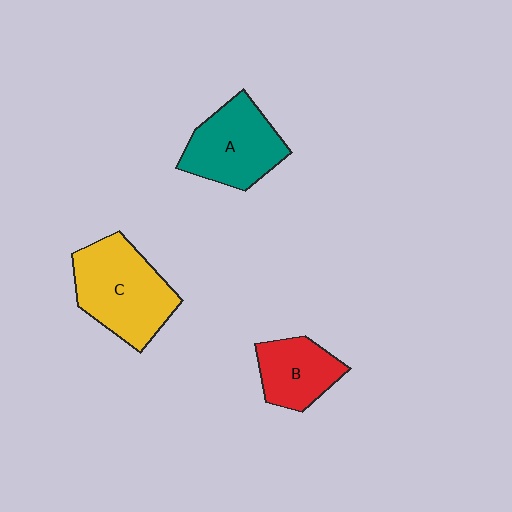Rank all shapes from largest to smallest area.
From largest to smallest: C (yellow), A (teal), B (red).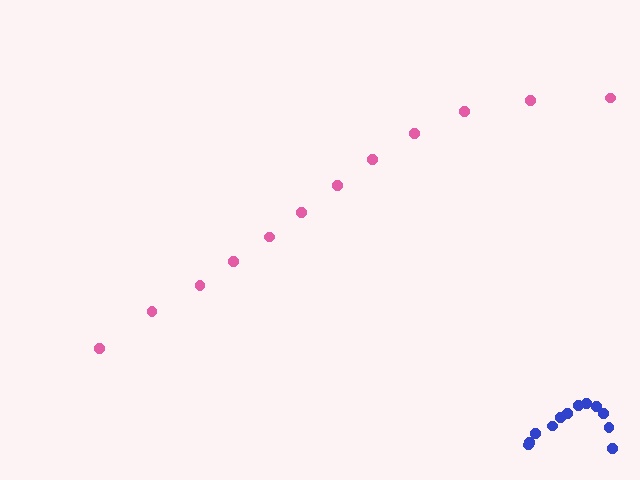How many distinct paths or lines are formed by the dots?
There are 2 distinct paths.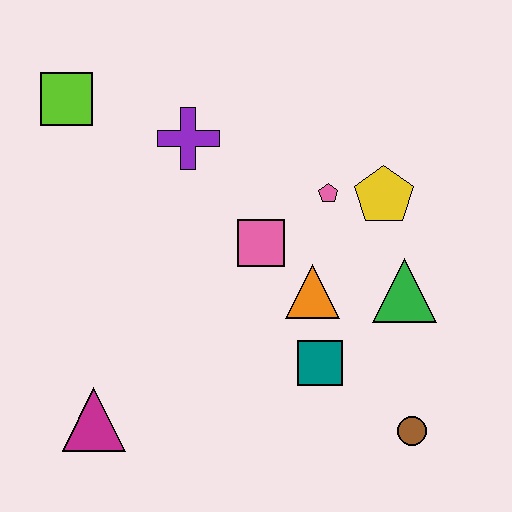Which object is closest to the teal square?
The orange triangle is closest to the teal square.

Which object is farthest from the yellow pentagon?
The magenta triangle is farthest from the yellow pentagon.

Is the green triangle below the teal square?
No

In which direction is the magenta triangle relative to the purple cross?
The magenta triangle is below the purple cross.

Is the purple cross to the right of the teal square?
No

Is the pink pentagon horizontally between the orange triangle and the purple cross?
No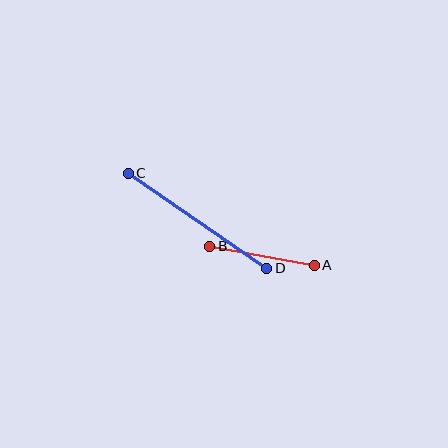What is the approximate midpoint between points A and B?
The midpoint is at approximately (262, 256) pixels.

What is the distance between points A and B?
The distance is approximately 106 pixels.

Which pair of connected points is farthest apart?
Points C and D are farthest apart.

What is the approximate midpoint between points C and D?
The midpoint is at approximately (197, 221) pixels.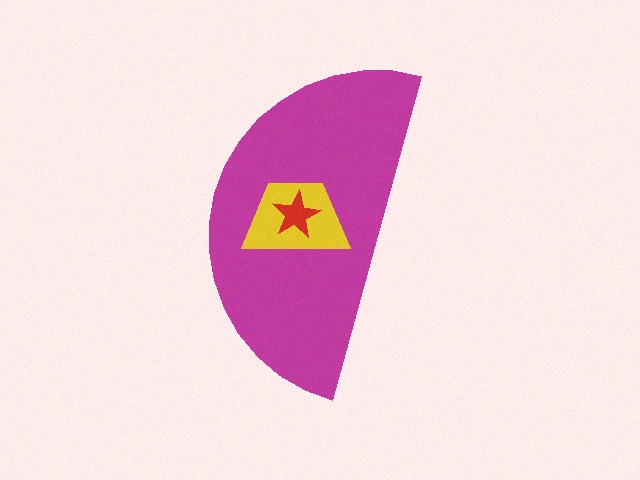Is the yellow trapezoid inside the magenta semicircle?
Yes.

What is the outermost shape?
The magenta semicircle.